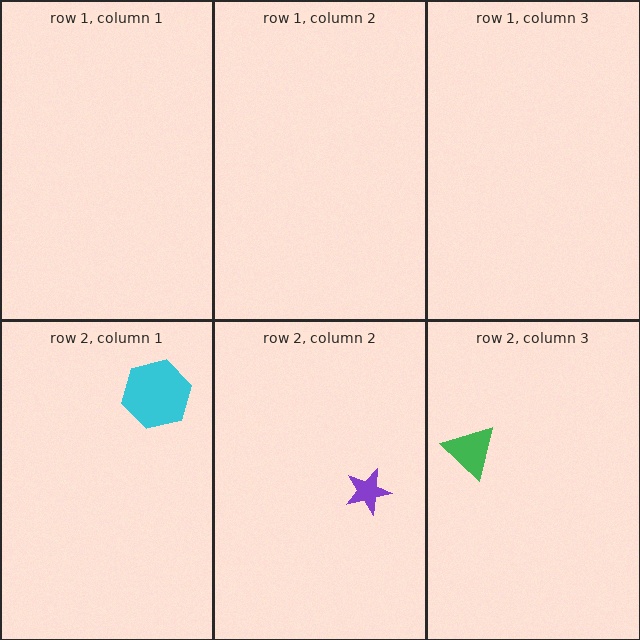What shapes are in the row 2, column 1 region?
The cyan hexagon.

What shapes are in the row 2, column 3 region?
The green triangle.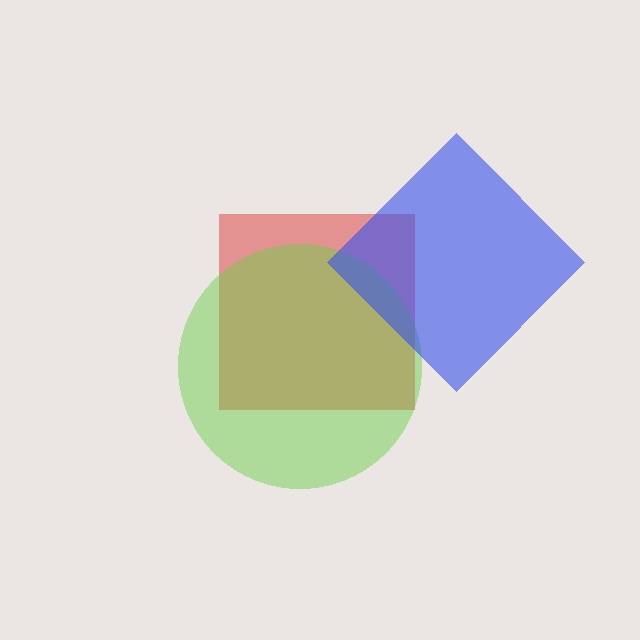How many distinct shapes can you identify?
There are 3 distinct shapes: a red square, a lime circle, a blue diamond.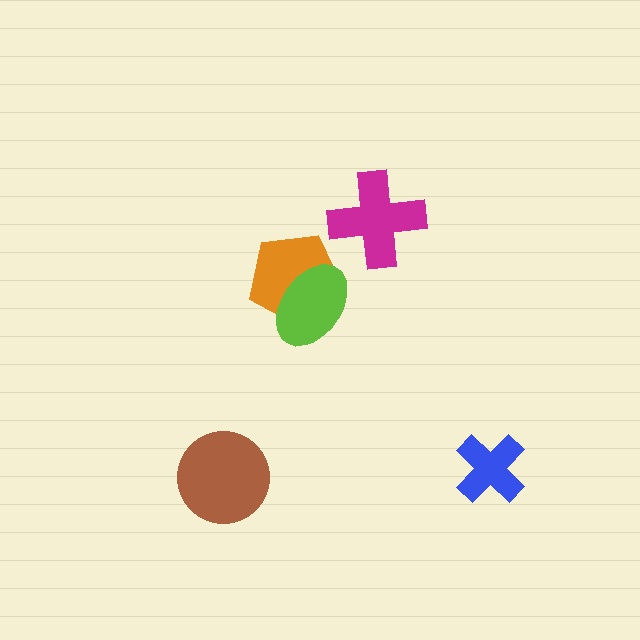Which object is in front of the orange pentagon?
The lime ellipse is in front of the orange pentagon.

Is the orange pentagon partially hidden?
Yes, it is partially covered by another shape.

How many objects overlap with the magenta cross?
0 objects overlap with the magenta cross.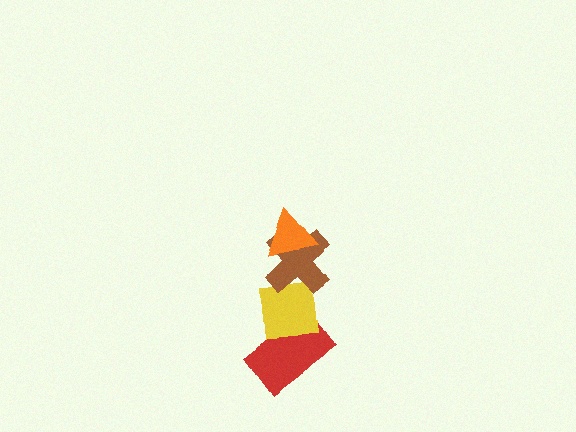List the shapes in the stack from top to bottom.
From top to bottom: the orange triangle, the brown cross, the yellow square, the red rectangle.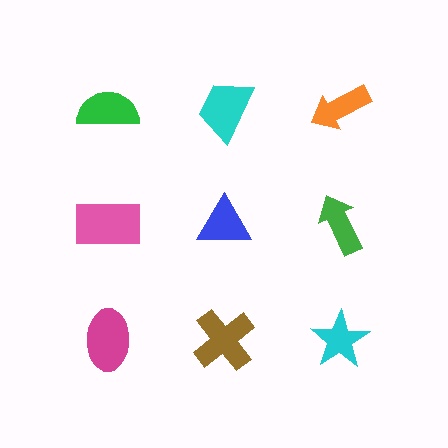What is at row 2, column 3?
A green arrow.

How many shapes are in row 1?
3 shapes.